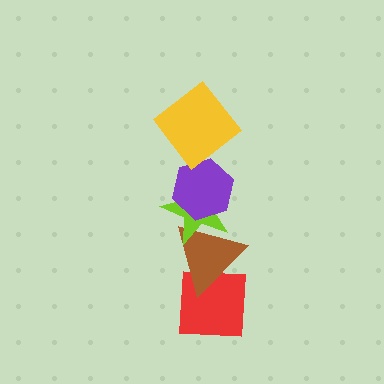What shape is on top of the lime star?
The purple hexagon is on top of the lime star.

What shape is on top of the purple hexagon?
The yellow diamond is on top of the purple hexagon.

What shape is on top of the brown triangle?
The lime star is on top of the brown triangle.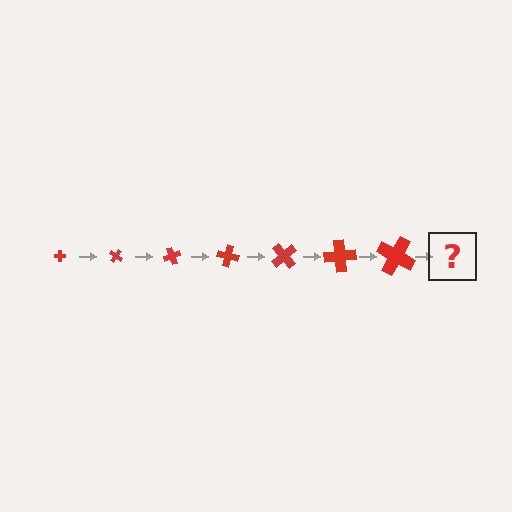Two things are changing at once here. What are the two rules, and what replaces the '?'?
The two rules are that the cross grows larger each step and it rotates 35 degrees each step. The '?' should be a cross, larger than the previous one and rotated 245 degrees from the start.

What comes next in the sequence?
The next element should be a cross, larger than the previous one and rotated 245 degrees from the start.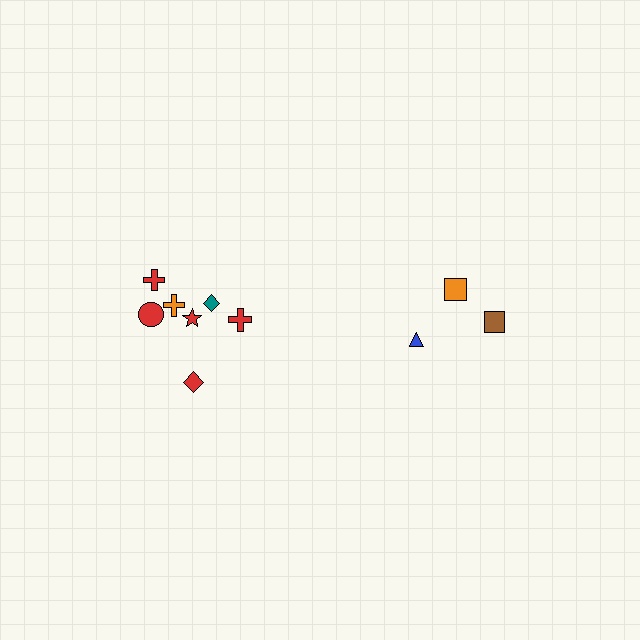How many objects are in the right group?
There are 3 objects.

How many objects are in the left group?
There are 7 objects.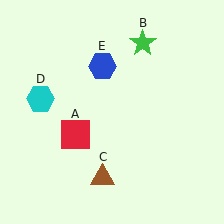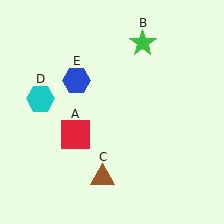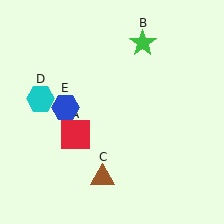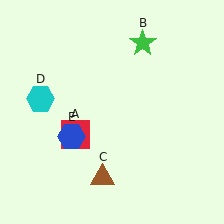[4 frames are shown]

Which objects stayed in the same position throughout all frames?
Red square (object A) and green star (object B) and brown triangle (object C) and cyan hexagon (object D) remained stationary.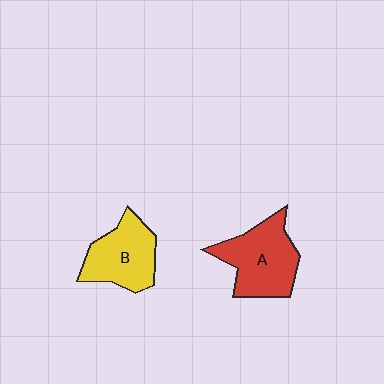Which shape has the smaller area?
Shape B (yellow).